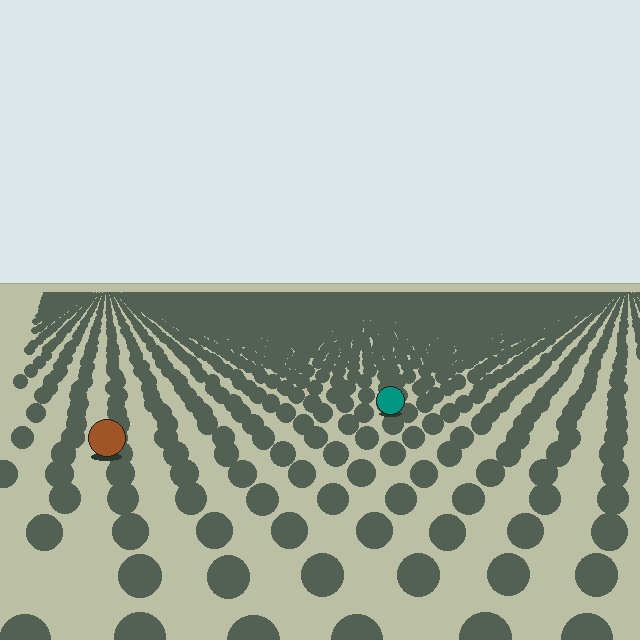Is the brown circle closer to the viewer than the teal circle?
Yes. The brown circle is closer — you can tell from the texture gradient: the ground texture is coarser near it.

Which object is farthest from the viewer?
The teal circle is farthest from the viewer. It appears smaller and the ground texture around it is denser.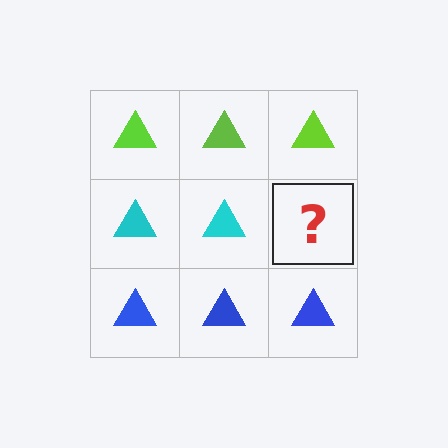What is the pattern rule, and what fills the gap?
The rule is that each row has a consistent color. The gap should be filled with a cyan triangle.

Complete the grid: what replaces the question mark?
The question mark should be replaced with a cyan triangle.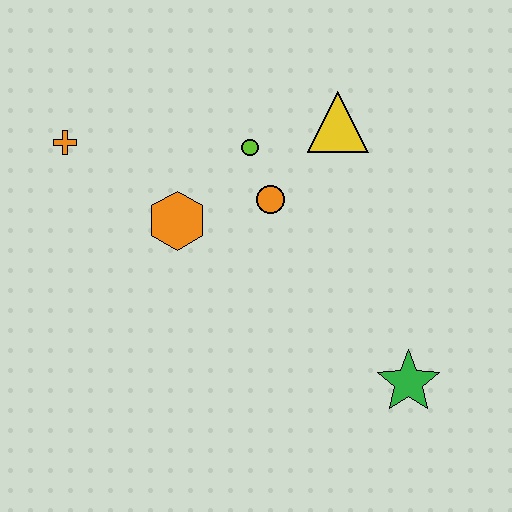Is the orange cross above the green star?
Yes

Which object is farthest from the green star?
The orange cross is farthest from the green star.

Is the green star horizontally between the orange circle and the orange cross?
No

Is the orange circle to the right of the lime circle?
Yes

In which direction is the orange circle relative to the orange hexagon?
The orange circle is to the right of the orange hexagon.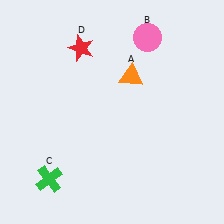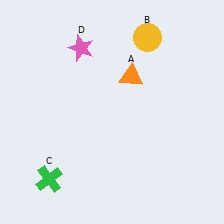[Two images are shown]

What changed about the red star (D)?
In Image 1, D is red. In Image 2, it changed to pink.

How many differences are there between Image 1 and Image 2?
There are 2 differences between the two images.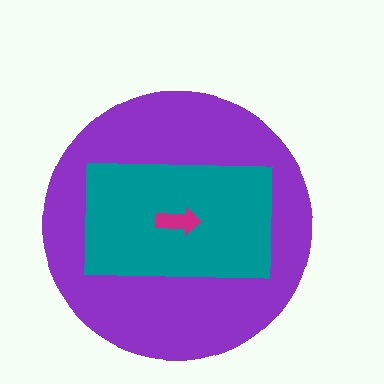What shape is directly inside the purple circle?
The teal rectangle.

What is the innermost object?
The magenta arrow.